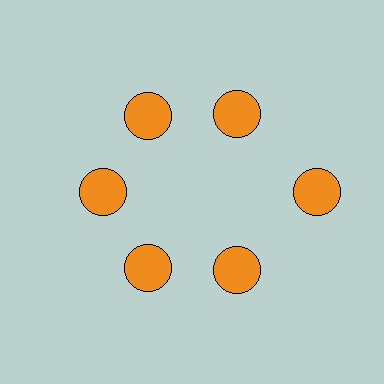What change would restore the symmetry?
The symmetry would be restored by moving it inward, back onto the ring so that all 6 circles sit at equal angles and equal distance from the center.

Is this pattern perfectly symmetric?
No. The 6 orange circles are arranged in a ring, but one element near the 3 o'clock position is pushed outward from the center, breaking the 6-fold rotational symmetry.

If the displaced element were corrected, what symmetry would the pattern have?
It would have 6-fold rotational symmetry — the pattern would map onto itself every 60 degrees.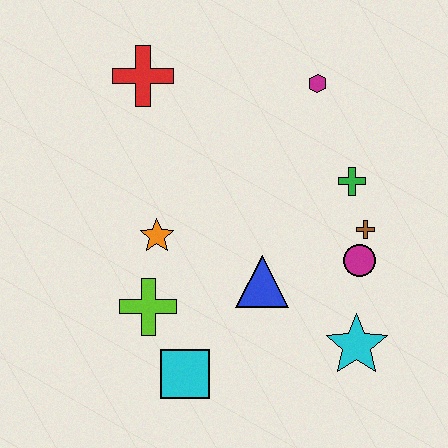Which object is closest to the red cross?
The orange star is closest to the red cross.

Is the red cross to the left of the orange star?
Yes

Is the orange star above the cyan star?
Yes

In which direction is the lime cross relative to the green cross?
The lime cross is to the left of the green cross.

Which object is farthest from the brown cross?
The red cross is farthest from the brown cross.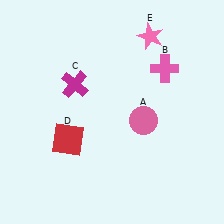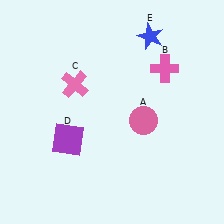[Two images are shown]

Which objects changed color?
C changed from magenta to pink. D changed from red to purple. E changed from pink to blue.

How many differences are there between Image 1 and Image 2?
There are 3 differences between the two images.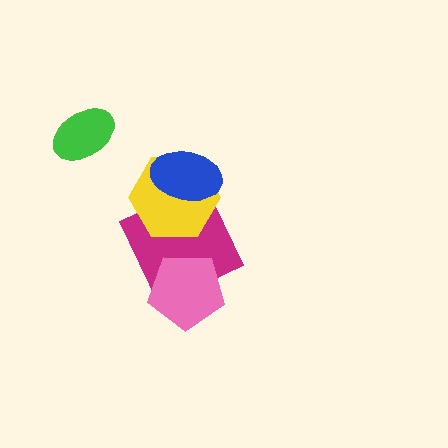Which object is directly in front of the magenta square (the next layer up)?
The yellow hexagon is directly in front of the magenta square.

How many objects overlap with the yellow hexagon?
2 objects overlap with the yellow hexagon.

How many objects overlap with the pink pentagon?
1 object overlaps with the pink pentagon.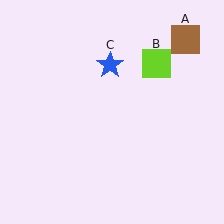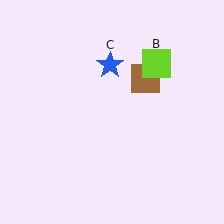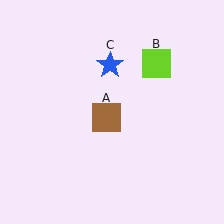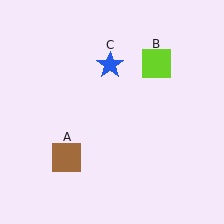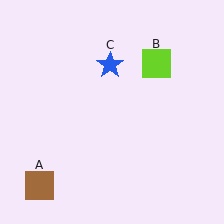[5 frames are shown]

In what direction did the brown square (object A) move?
The brown square (object A) moved down and to the left.